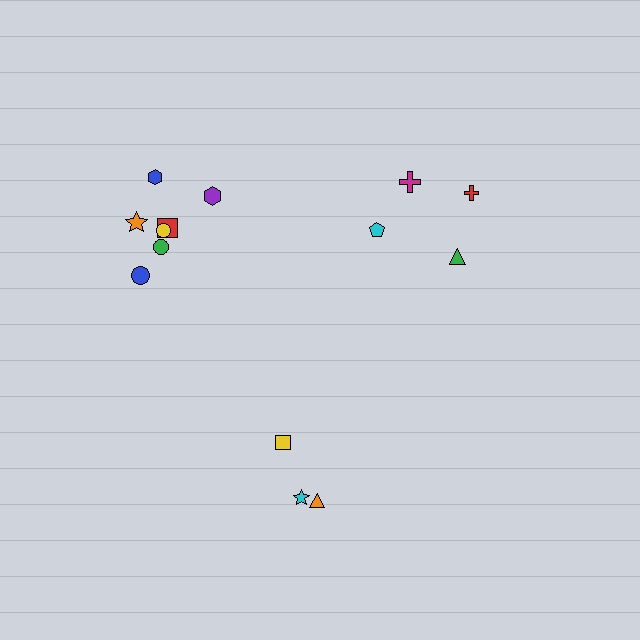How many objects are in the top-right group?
There are 4 objects.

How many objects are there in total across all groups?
There are 14 objects.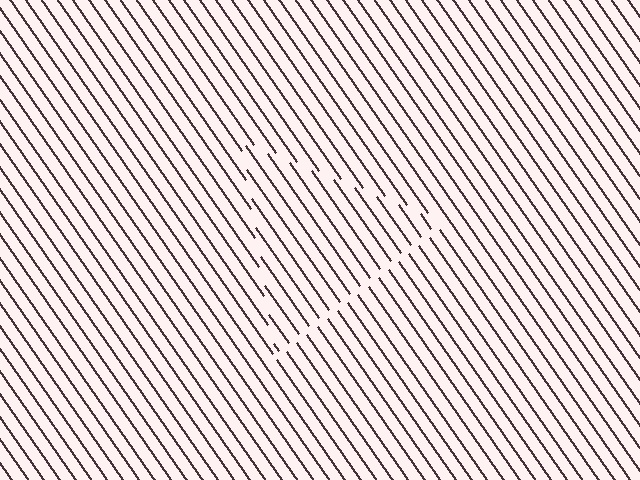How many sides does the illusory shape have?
3 sides — the line-ends trace a triangle.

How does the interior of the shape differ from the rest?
The interior of the shape contains the same grating, shifted by half a period — the contour is defined by the phase discontinuity where line-ends from the inner and outer gratings abut.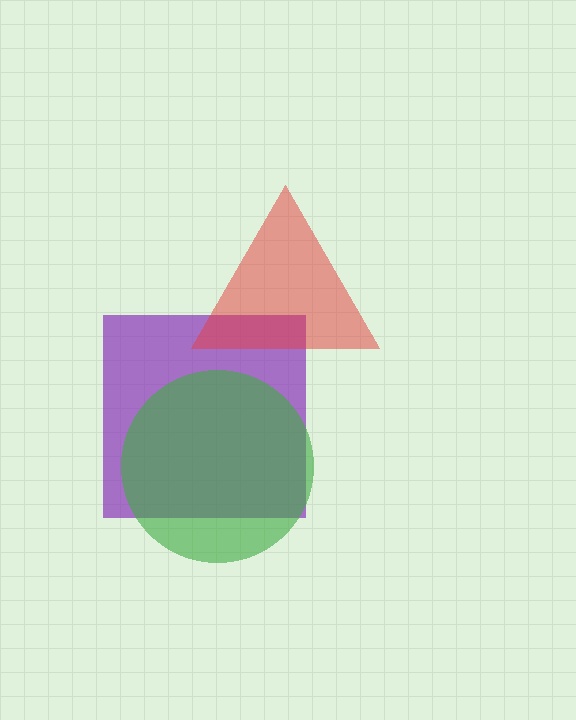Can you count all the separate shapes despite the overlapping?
Yes, there are 3 separate shapes.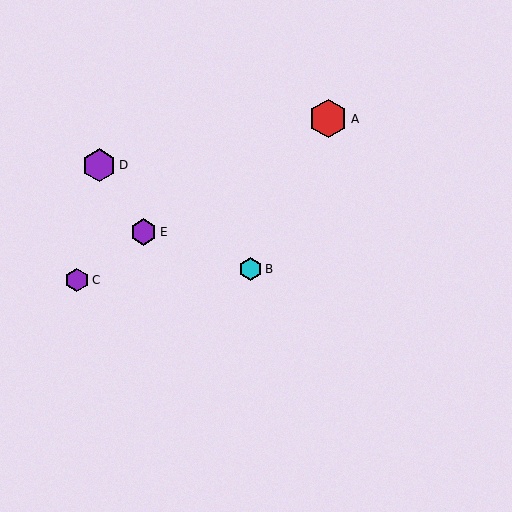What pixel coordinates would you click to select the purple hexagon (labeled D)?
Click at (99, 165) to select the purple hexagon D.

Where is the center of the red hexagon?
The center of the red hexagon is at (328, 119).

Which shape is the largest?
The red hexagon (labeled A) is the largest.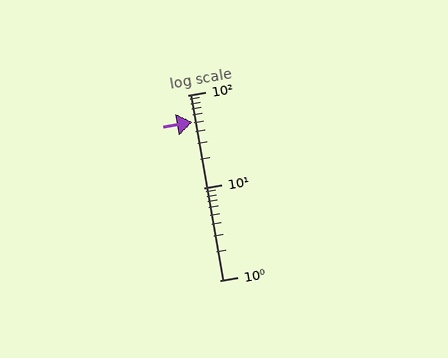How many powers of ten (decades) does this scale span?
The scale spans 2 decades, from 1 to 100.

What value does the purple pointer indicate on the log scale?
The pointer indicates approximately 51.